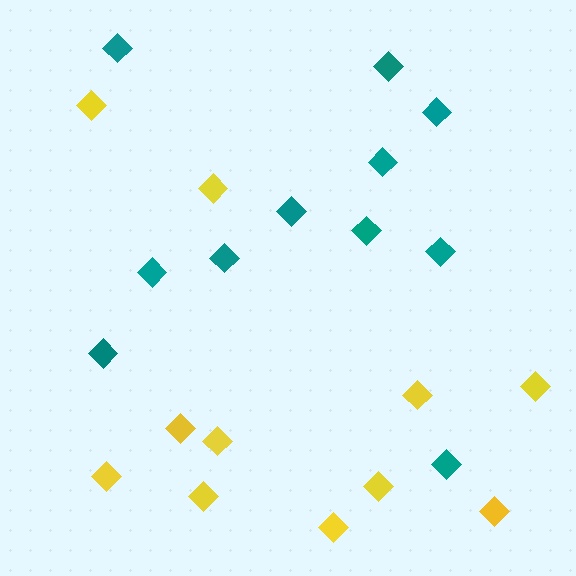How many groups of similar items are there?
There are 2 groups: one group of teal diamonds (11) and one group of yellow diamonds (11).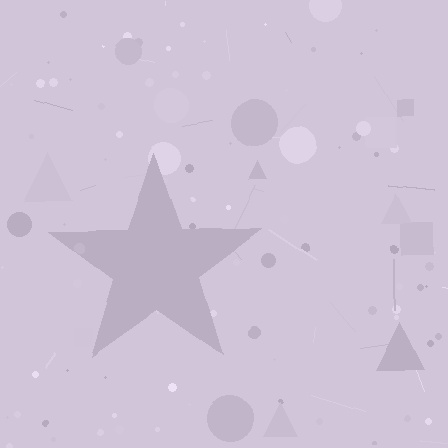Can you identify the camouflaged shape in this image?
The camouflaged shape is a star.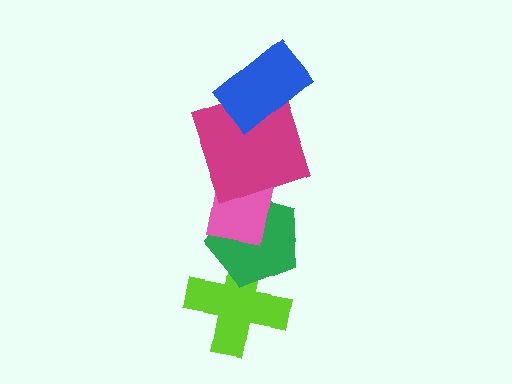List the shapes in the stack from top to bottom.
From top to bottom: the blue rectangle, the magenta square, the pink rectangle, the green pentagon, the lime cross.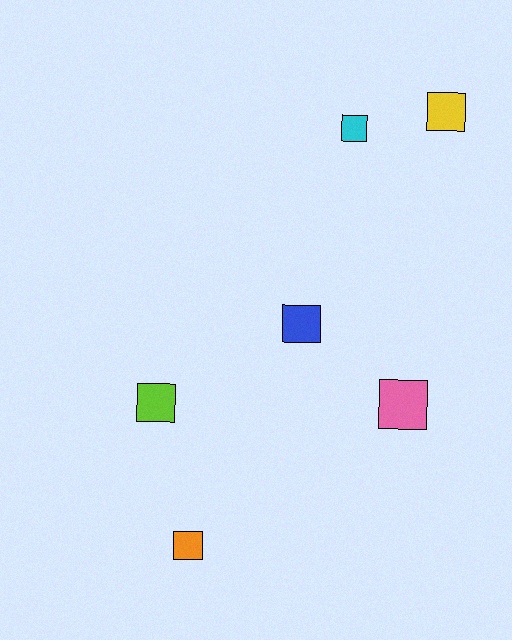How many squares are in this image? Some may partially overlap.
There are 6 squares.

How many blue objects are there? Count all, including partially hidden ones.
There is 1 blue object.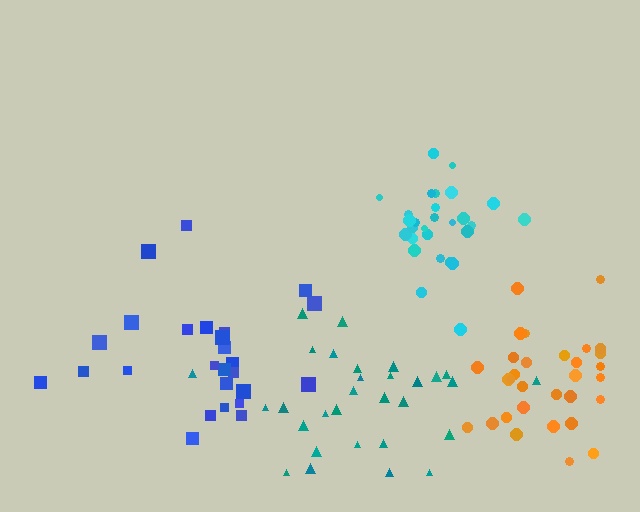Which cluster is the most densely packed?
Cyan.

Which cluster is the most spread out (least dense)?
Blue.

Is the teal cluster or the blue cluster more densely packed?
Teal.